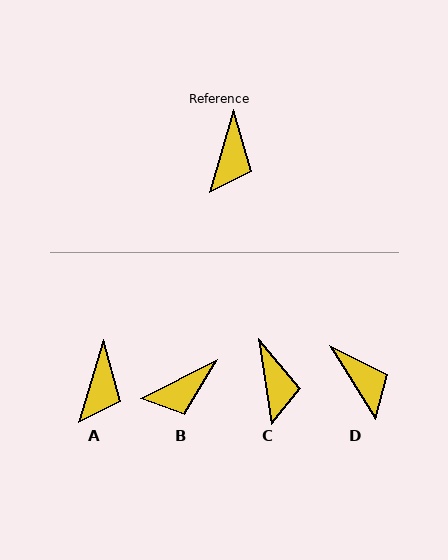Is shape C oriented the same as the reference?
No, it is off by about 24 degrees.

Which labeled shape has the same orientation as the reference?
A.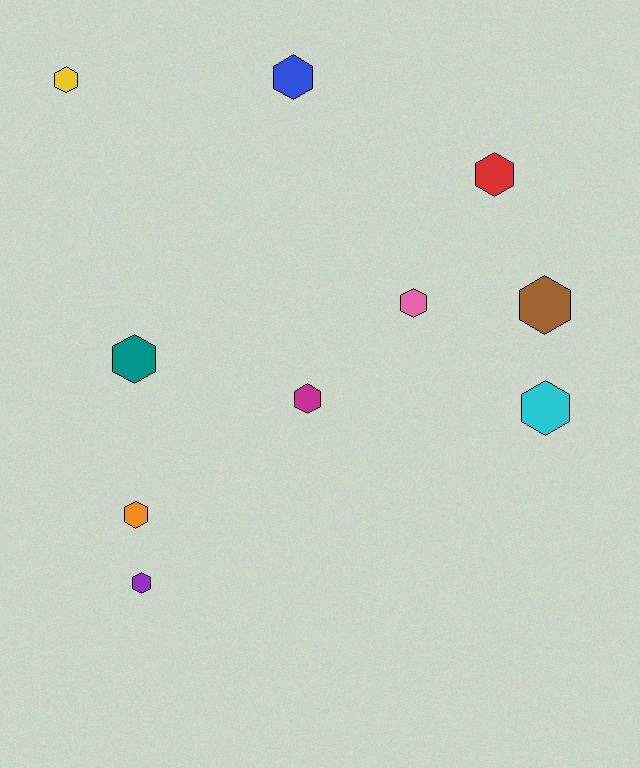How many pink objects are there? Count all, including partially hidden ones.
There is 1 pink object.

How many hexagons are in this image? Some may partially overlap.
There are 10 hexagons.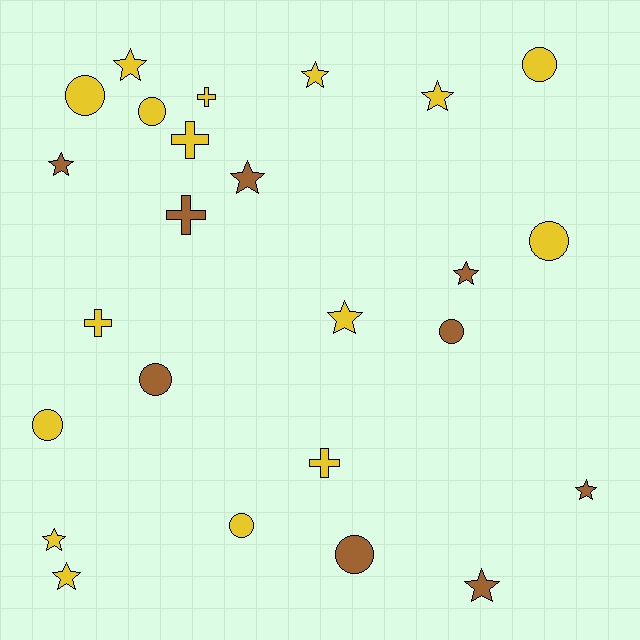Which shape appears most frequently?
Star, with 11 objects.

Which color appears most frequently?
Yellow, with 16 objects.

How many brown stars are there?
There are 5 brown stars.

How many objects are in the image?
There are 25 objects.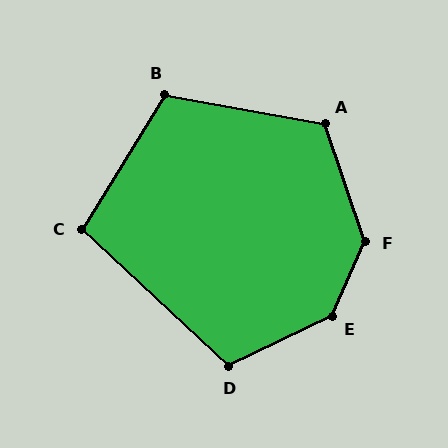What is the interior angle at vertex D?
Approximately 111 degrees (obtuse).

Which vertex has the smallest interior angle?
C, at approximately 101 degrees.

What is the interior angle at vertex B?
Approximately 111 degrees (obtuse).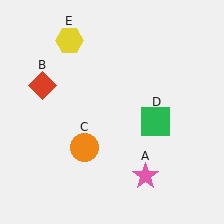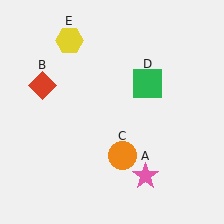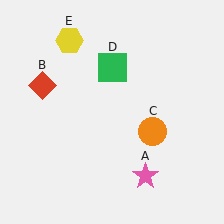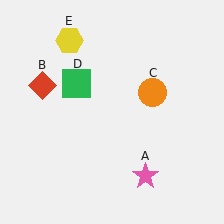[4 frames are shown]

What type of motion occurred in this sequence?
The orange circle (object C), green square (object D) rotated counterclockwise around the center of the scene.